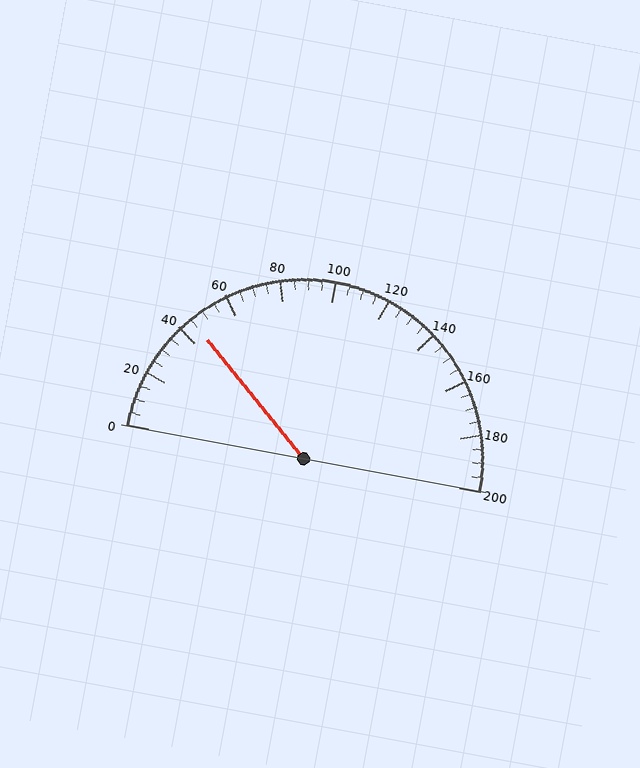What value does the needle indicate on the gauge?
The needle indicates approximately 45.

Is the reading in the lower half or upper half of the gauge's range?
The reading is in the lower half of the range (0 to 200).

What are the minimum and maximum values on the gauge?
The gauge ranges from 0 to 200.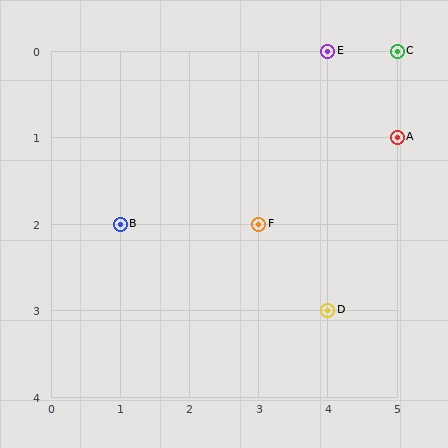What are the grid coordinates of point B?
Point B is at grid coordinates (1, 2).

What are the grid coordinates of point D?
Point D is at grid coordinates (4, 3).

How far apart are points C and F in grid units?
Points C and F are 2 columns and 2 rows apart (about 2.8 grid units diagonally).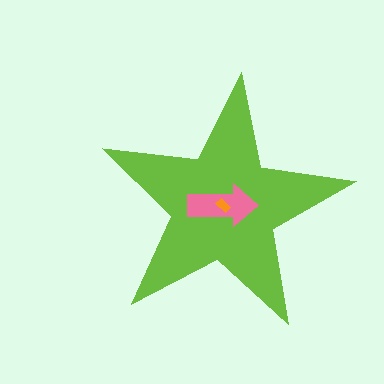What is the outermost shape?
The lime star.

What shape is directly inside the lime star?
The pink arrow.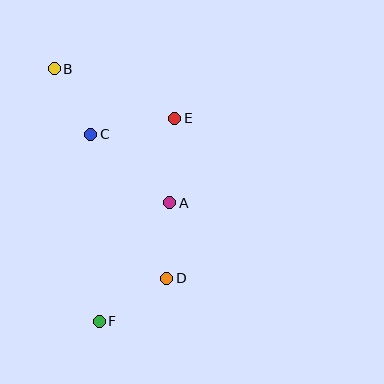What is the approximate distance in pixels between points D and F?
The distance between D and F is approximately 80 pixels.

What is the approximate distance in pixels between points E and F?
The distance between E and F is approximately 216 pixels.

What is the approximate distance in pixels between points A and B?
The distance between A and B is approximately 177 pixels.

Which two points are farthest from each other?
Points B and F are farthest from each other.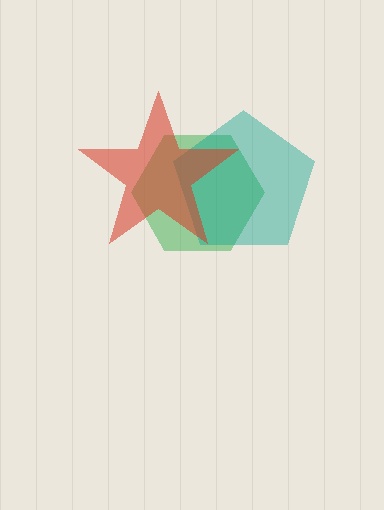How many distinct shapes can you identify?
There are 3 distinct shapes: a green hexagon, a teal pentagon, a red star.